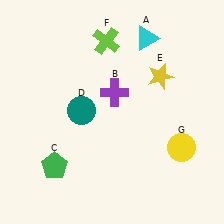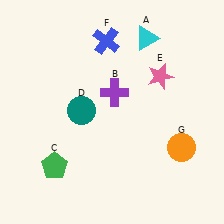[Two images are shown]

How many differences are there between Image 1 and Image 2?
There are 3 differences between the two images.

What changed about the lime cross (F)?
In Image 1, F is lime. In Image 2, it changed to blue.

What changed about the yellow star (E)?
In Image 1, E is yellow. In Image 2, it changed to pink.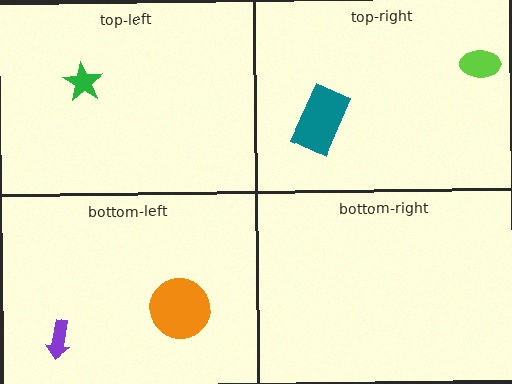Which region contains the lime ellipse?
The top-right region.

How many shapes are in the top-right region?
2.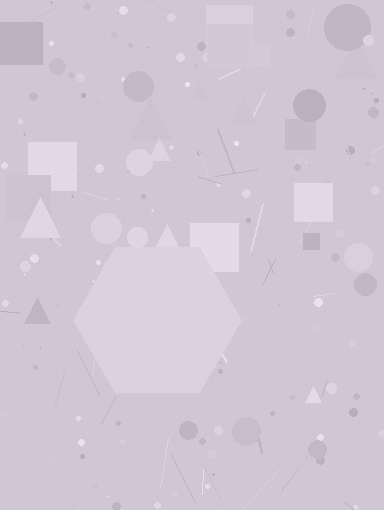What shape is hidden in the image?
A hexagon is hidden in the image.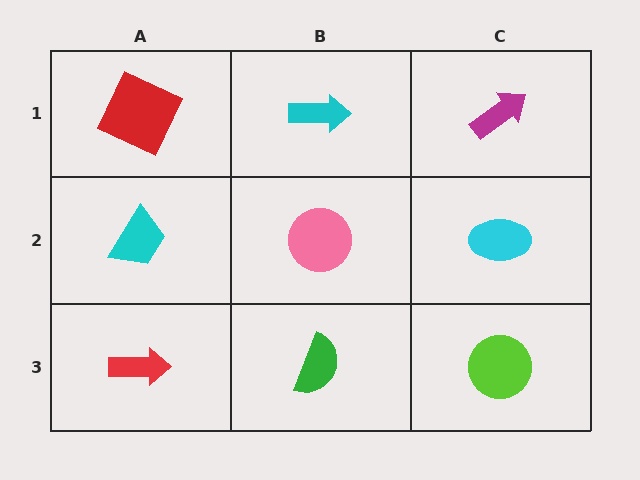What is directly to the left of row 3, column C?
A green semicircle.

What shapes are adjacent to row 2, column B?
A cyan arrow (row 1, column B), a green semicircle (row 3, column B), a cyan trapezoid (row 2, column A), a cyan ellipse (row 2, column C).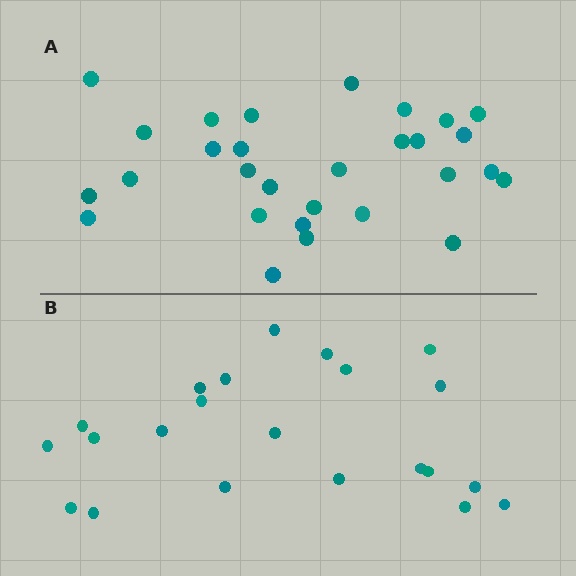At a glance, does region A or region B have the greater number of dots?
Region A (the top region) has more dots.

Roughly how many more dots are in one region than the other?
Region A has roughly 8 or so more dots than region B.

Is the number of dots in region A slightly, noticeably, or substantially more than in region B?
Region A has noticeably more, but not dramatically so. The ratio is roughly 1.3 to 1.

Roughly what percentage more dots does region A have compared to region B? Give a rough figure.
About 30% more.